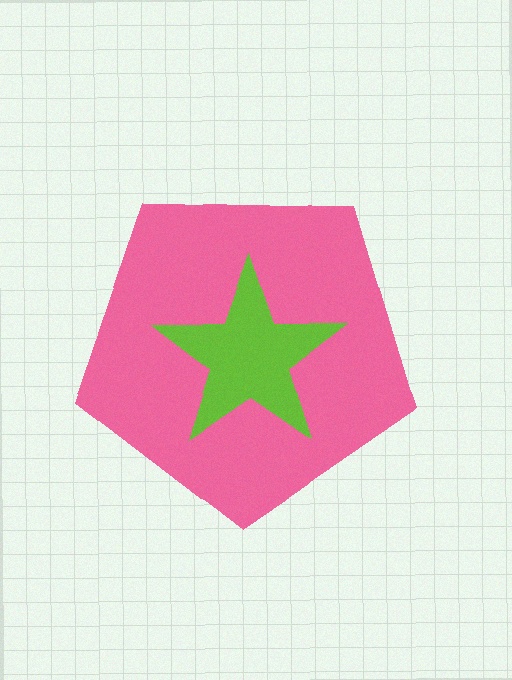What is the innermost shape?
The lime star.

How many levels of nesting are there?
2.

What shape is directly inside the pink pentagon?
The lime star.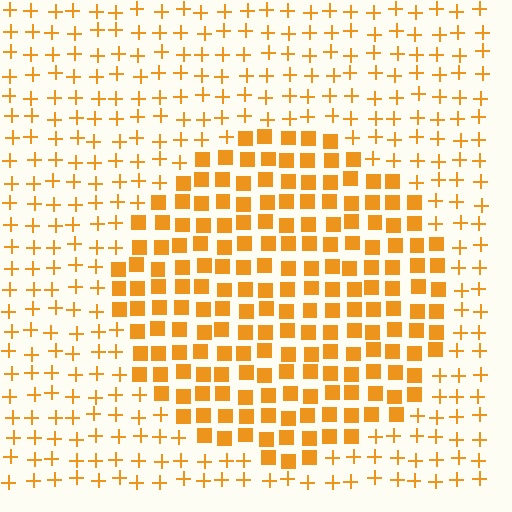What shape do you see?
I see a circle.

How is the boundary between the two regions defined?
The boundary is defined by a change in element shape: squares inside vs. plus signs outside. All elements share the same color and spacing.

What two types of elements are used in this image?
The image uses squares inside the circle region and plus signs outside it.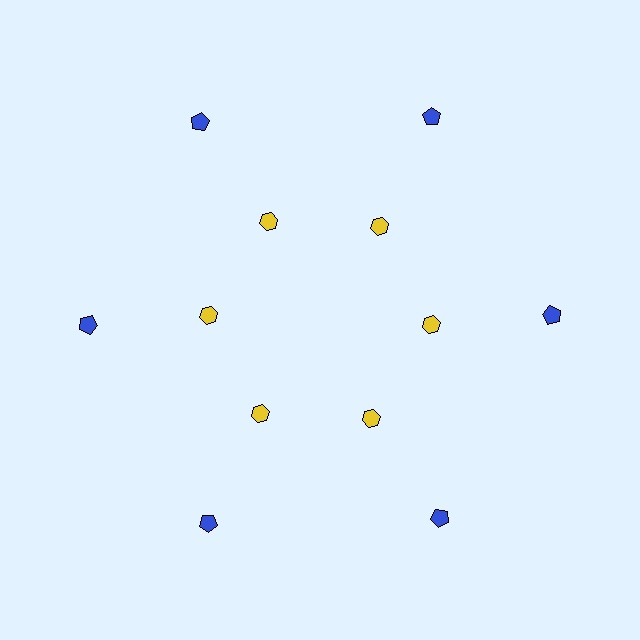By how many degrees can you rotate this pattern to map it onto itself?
The pattern maps onto itself every 60 degrees of rotation.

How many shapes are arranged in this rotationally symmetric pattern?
There are 12 shapes, arranged in 6 groups of 2.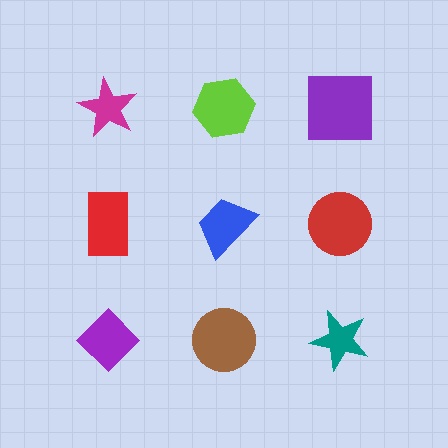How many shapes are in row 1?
3 shapes.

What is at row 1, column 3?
A purple square.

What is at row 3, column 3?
A teal star.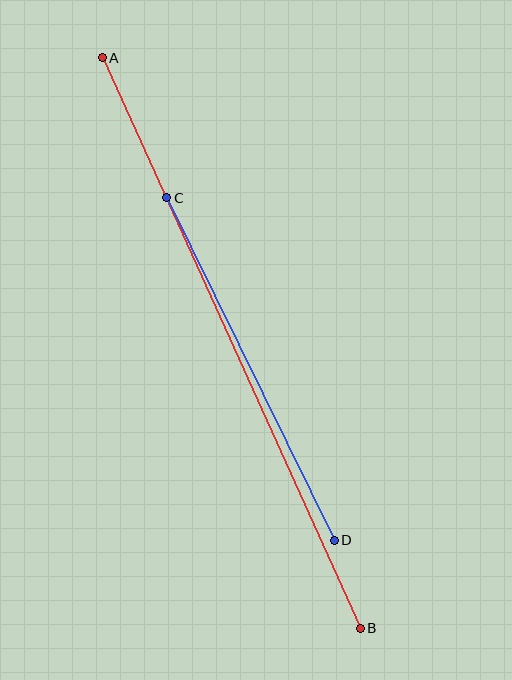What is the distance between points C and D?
The distance is approximately 381 pixels.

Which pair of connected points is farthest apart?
Points A and B are farthest apart.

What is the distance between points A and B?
The distance is approximately 626 pixels.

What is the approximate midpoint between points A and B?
The midpoint is at approximately (231, 343) pixels.